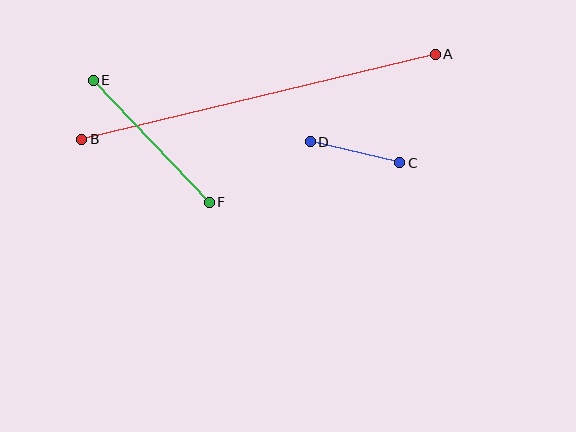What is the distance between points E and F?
The distance is approximately 169 pixels.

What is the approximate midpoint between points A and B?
The midpoint is at approximately (258, 97) pixels.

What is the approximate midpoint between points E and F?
The midpoint is at approximately (151, 141) pixels.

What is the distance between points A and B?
The distance is approximately 364 pixels.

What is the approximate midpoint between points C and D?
The midpoint is at approximately (355, 152) pixels.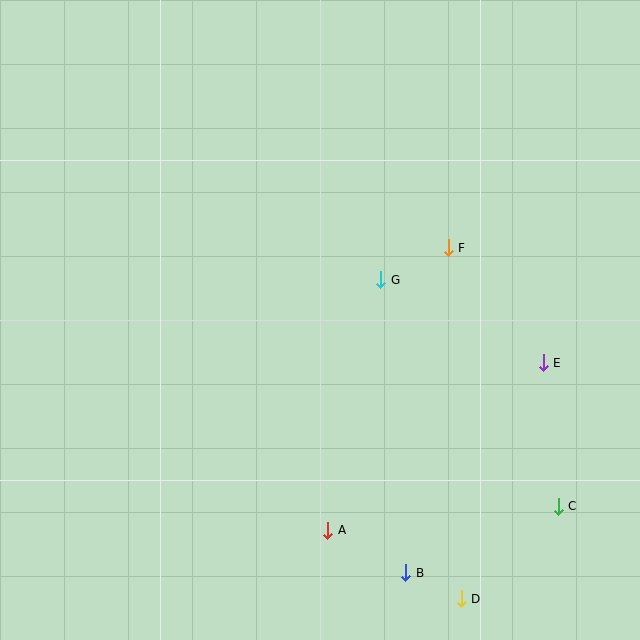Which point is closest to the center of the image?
Point G at (381, 280) is closest to the center.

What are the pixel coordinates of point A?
Point A is at (328, 530).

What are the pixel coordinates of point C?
Point C is at (558, 506).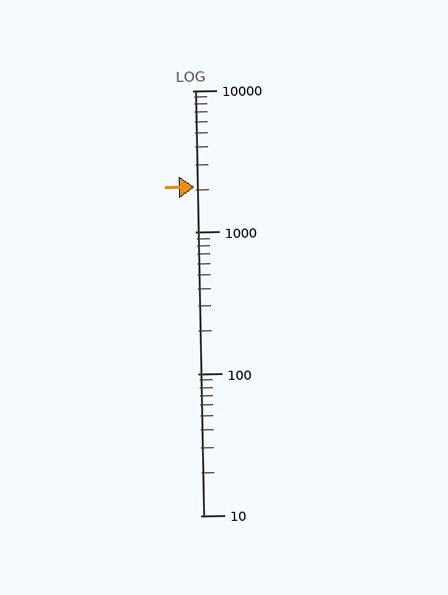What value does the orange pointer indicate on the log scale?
The pointer indicates approximately 2100.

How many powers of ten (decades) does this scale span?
The scale spans 3 decades, from 10 to 10000.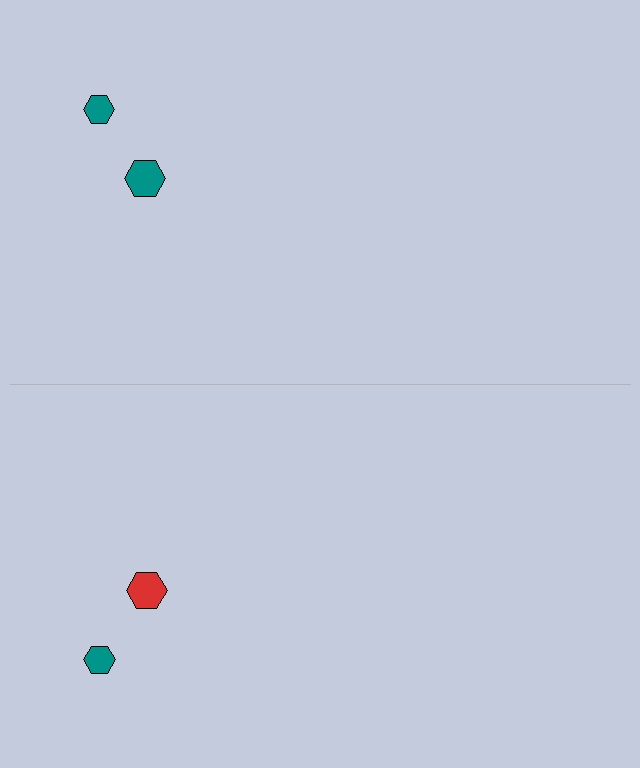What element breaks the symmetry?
The red hexagon on the bottom side breaks the symmetry — its mirror counterpart is teal.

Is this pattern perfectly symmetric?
No, the pattern is not perfectly symmetric. The red hexagon on the bottom side breaks the symmetry — its mirror counterpart is teal.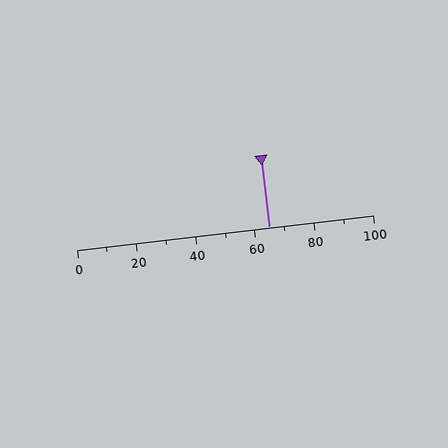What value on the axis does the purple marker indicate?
The marker indicates approximately 65.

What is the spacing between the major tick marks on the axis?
The major ticks are spaced 20 apart.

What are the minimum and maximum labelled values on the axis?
The axis runs from 0 to 100.